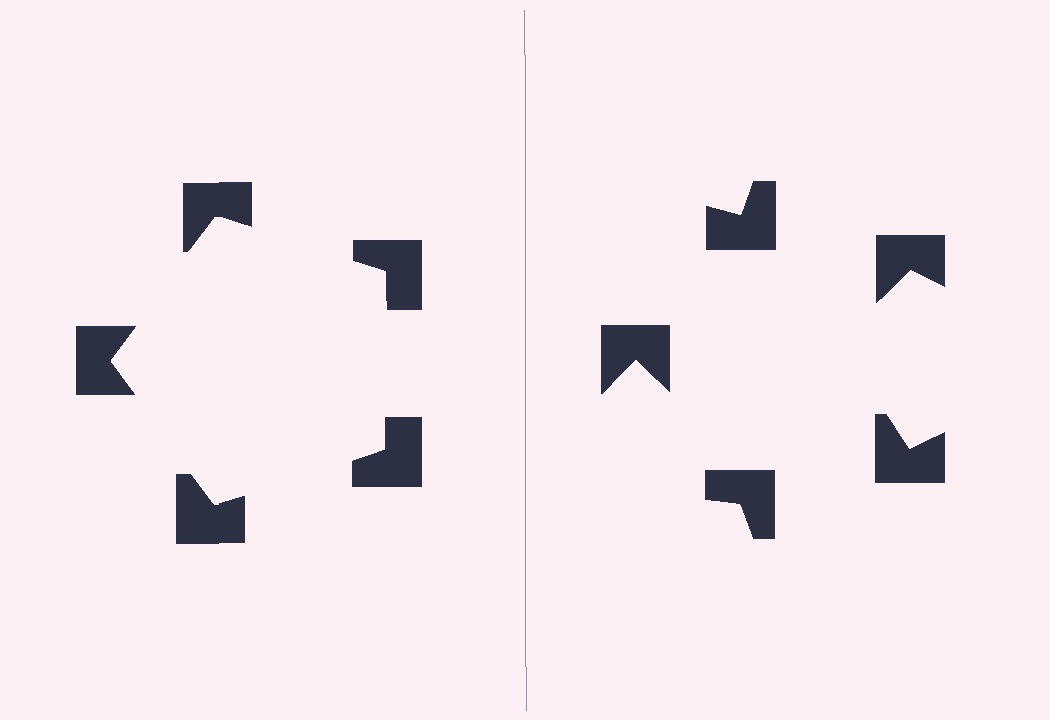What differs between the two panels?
The notched squares are positioned identically on both sides; only the wedge orientations differ. On the left they align to a pentagon; on the right they are misaligned.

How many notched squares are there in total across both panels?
10 — 5 on each side.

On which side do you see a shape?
An illusory pentagon appears on the left side. On the right side the wedge cuts are rotated, so no coherent shape forms.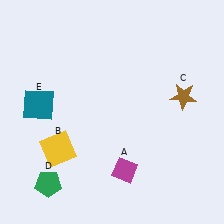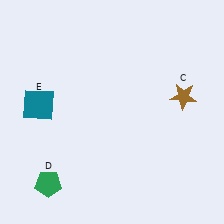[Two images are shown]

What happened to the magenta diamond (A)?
The magenta diamond (A) was removed in Image 2. It was in the bottom-right area of Image 1.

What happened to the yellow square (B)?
The yellow square (B) was removed in Image 2. It was in the bottom-left area of Image 1.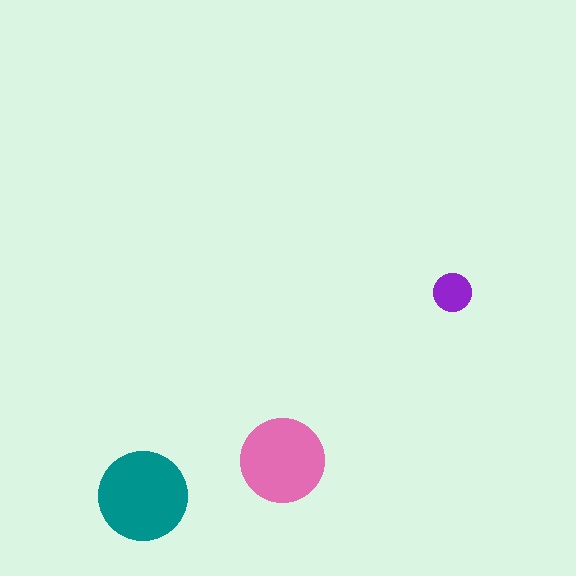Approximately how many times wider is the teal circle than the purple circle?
About 2.5 times wider.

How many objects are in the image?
There are 3 objects in the image.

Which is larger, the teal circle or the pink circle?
The teal one.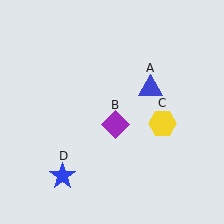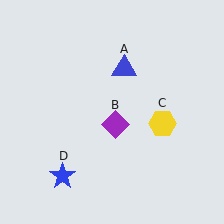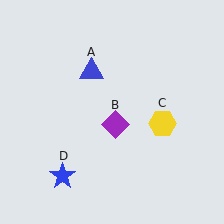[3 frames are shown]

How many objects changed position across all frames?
1 object changed position: blue triangle (object A).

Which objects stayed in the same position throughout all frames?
Purple diamond (object B) and yellow hexagon (object C) and blue star (object D) remained stationary.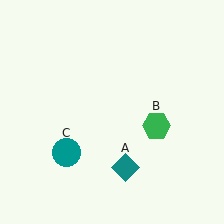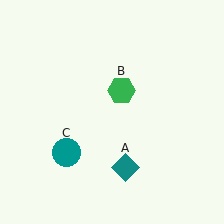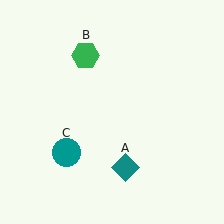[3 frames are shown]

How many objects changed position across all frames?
1 object changed position: green hexagon (object B).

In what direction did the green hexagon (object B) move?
The green hexagon (object B) moved up and to the left.